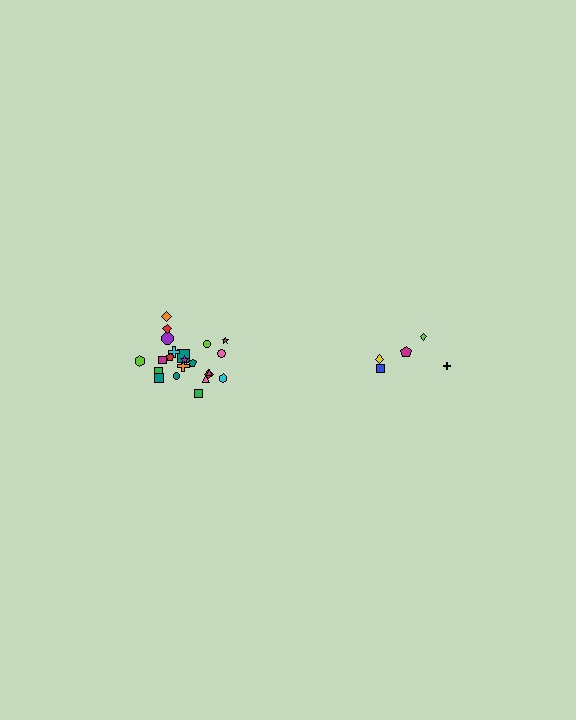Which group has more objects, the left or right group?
The left group.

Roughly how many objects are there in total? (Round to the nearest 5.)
Roughly 25 objects in total.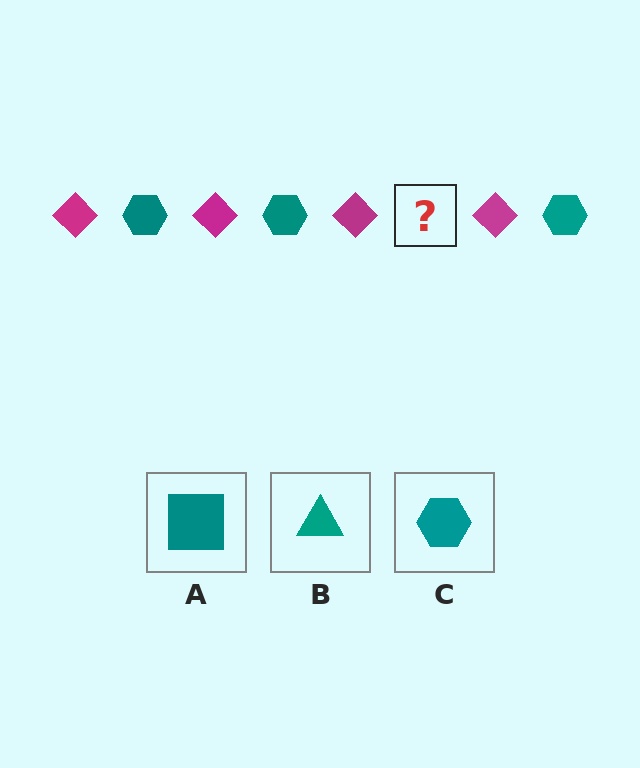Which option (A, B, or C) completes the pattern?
C.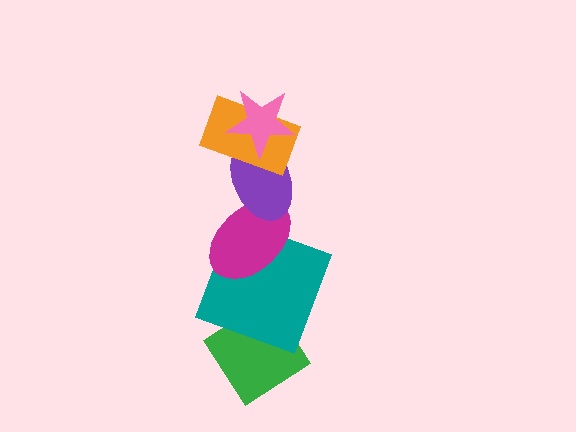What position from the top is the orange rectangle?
The orange rectangle is 2nd from the top.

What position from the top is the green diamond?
The green diamond is 6th from the top.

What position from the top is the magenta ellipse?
The magenta ellipse is 4th from the top.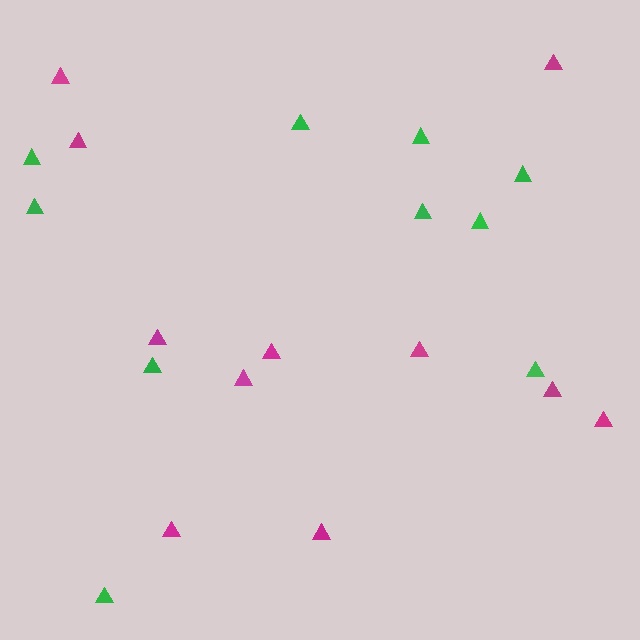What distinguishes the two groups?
There are 2 groups: one group of magenta triangles (11) and one group of green triangles (10).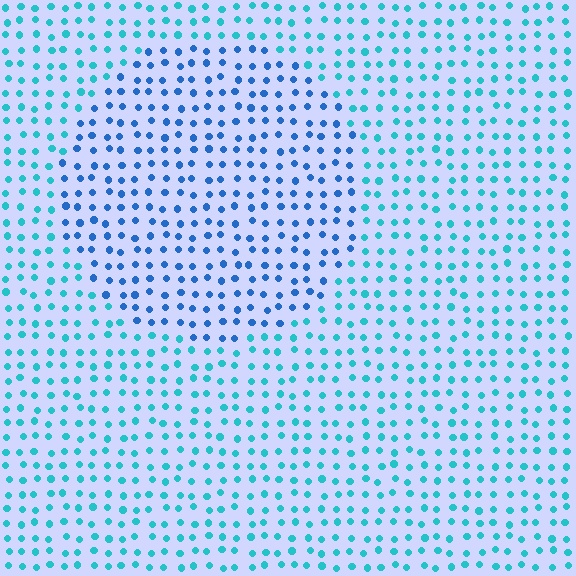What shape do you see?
I see a circle.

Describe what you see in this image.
The image is filled with small cyan elements in a uniform arrangement. A circle-shaped region is visible where the elements are tinted to a slightly different hue, forming a subtle color boundary.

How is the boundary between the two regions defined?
The boundary is defined purely by a slight shift in hue (about 32 degrees). Spacing, size, and orientation are identical on both sides.